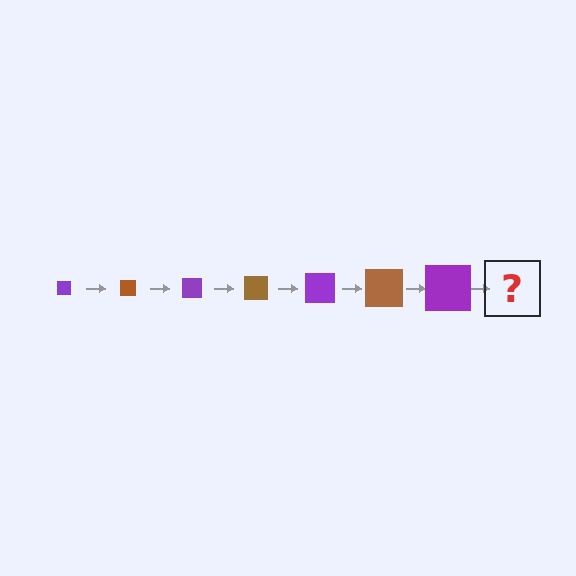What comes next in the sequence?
The next element should be a brown square, larger than the previous one.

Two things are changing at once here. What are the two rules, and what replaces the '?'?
The two rules are that the square grows larger each step and the color cycles through purple and brown. The '?' should be a brown square, larger than the previous one.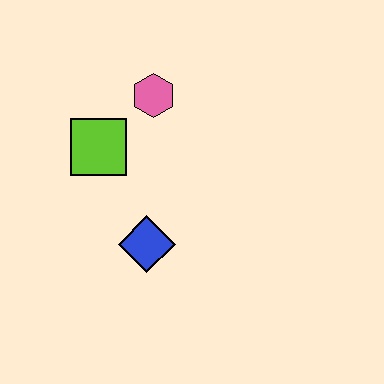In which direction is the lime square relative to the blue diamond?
The lime square is above the blue diamond.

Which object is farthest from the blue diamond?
The pink hexagon is farthest from the blue diamond.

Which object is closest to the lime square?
The pink hexagon is closest to the lime square.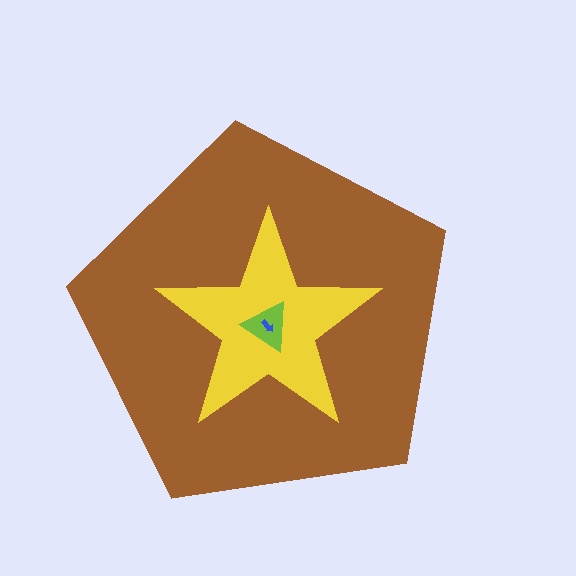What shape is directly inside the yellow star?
The lime triangle.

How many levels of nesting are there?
4.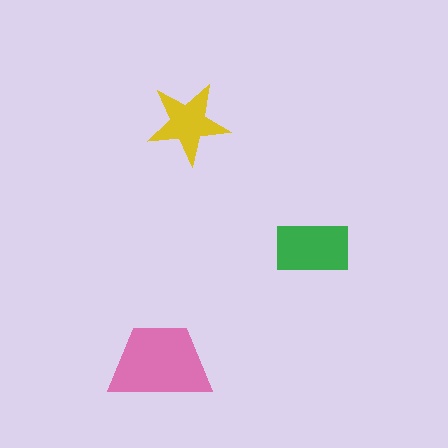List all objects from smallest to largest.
The yellow star, the green rectangle, the pink trapezoid.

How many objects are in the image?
There are 3 objects in the image.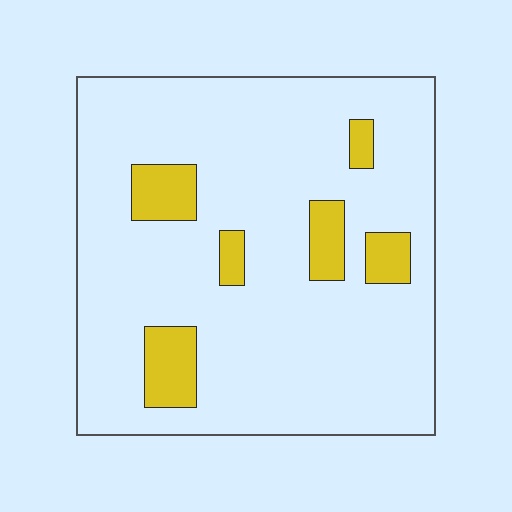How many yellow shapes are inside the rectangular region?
6.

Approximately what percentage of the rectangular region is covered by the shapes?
Approximately 10%.